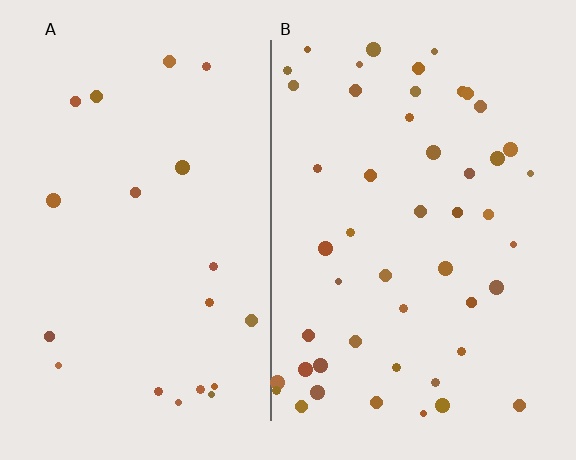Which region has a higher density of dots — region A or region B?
B (the right).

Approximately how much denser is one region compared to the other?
Approximately 2.4× — region B over region A.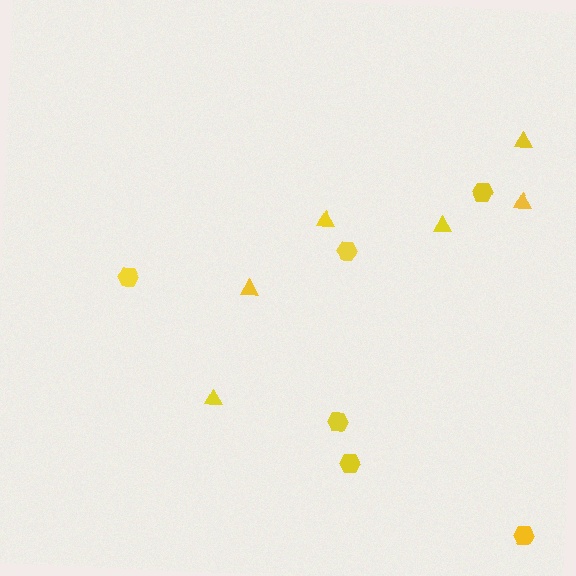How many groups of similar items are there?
There are 2 groups: one group of hexagons (6) and one group of triangles (6).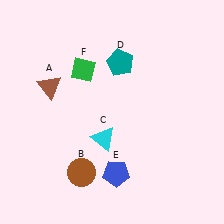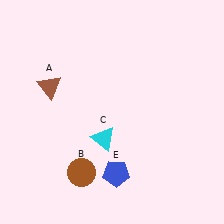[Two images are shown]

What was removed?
The teal pentagon (D), the green diamond (F) were removed in Image 2.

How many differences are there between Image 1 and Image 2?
There are 2 differences between the two images.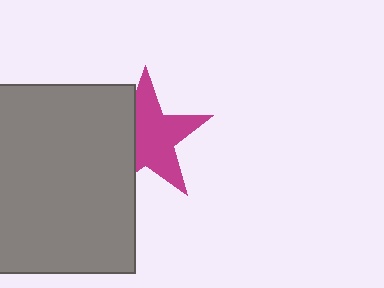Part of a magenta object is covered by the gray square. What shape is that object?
It is a star.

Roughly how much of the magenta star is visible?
Most of it is visible (roughly 65%).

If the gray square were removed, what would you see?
You would see the complete magenta star.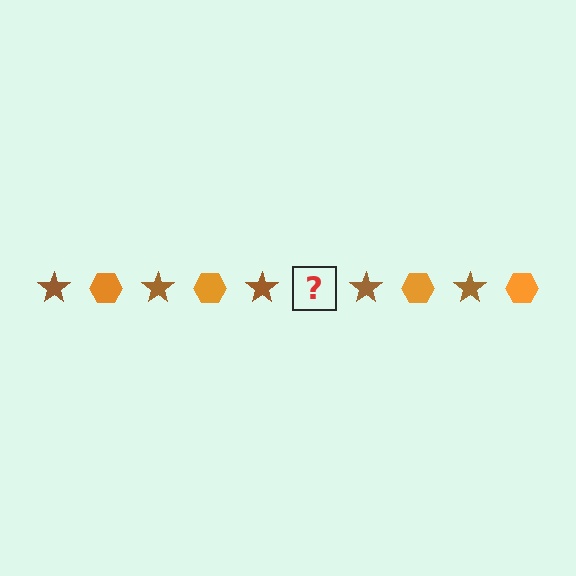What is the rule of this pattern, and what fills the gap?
The rule is that the pattern alternates between brown star and orange hexagon. The gap should be filled with an orange hexagon.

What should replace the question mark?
The question mark should be replaced with an orange hexagon.